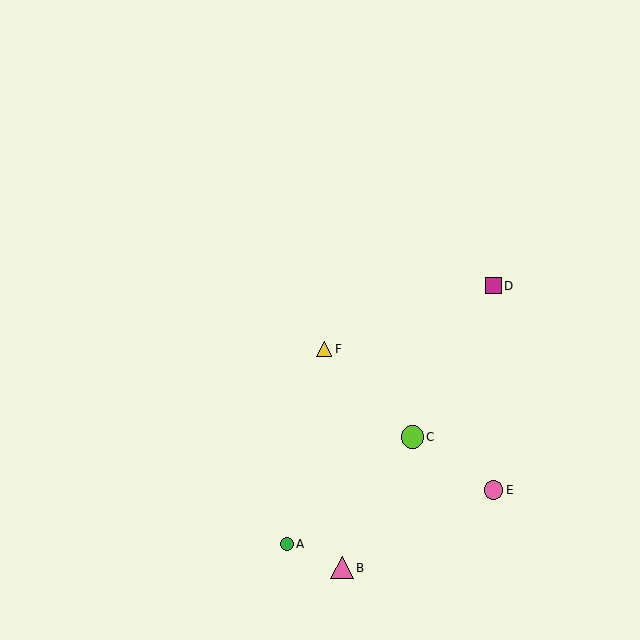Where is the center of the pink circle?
The center of the pink circle is at (493, 490).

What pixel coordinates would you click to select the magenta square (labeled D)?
Click at (493, 286) to select the magenta square D.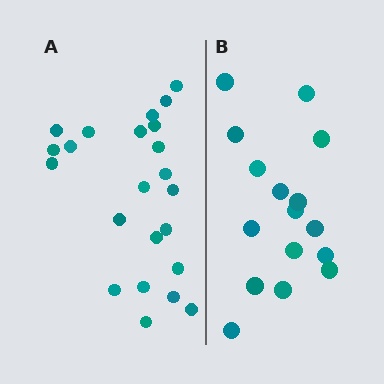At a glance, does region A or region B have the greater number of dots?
Region A (the left region) has more dots.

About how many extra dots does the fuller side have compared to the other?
Region A has roughly 8 or so more dots than region B.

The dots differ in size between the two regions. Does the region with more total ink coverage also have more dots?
No. Region B has more total ink coverage because its dots are larger, but region A actually contains more individual dots. Total area can be misleading — the number of items is what matters here.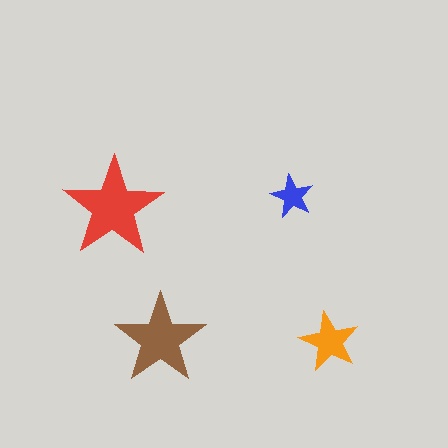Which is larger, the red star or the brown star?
The red one.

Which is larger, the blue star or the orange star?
The orange one.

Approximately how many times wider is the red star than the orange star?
About 1.5 times wider.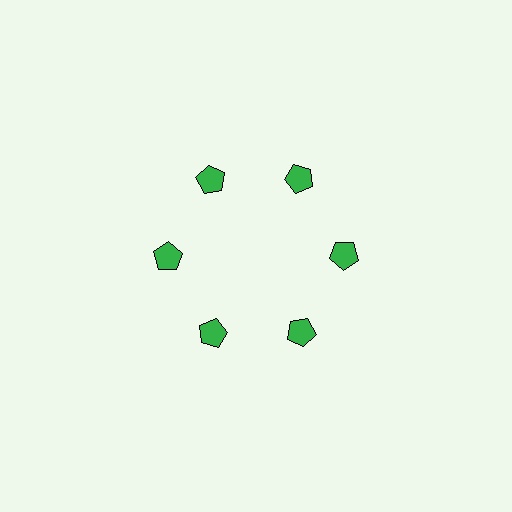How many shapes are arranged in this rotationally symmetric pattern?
There are 6 shapes, arranged in 6 groups of 1.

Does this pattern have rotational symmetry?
Yes, this pattern has 6-fold rotational symmetry. It looks the same after rotating 60 degrees around the center.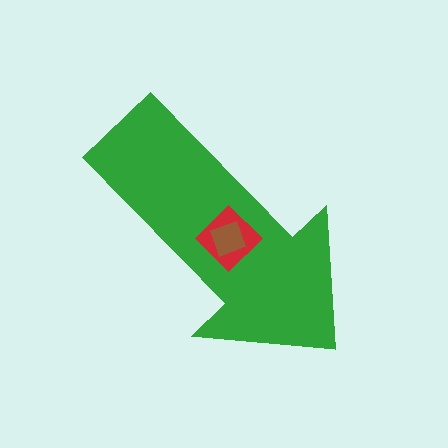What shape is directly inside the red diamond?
The brown square.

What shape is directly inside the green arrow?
The red diamond.